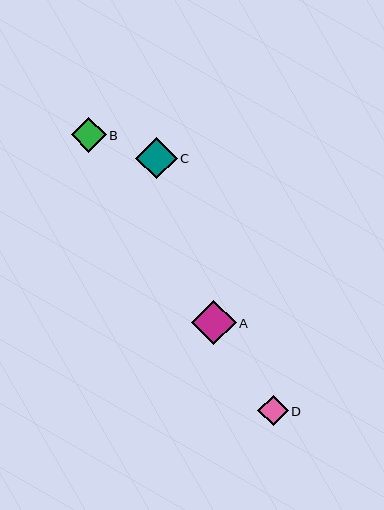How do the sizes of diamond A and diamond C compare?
Diamond A and diamond C are approximately the same size.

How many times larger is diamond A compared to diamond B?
Diamond A is approximately 1.3 times the size of diamond B.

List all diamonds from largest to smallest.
From largest to smallest: A, C, B, D.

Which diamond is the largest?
Diamond A is the largest with a size of approximately 44 pixels.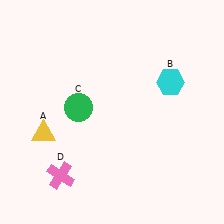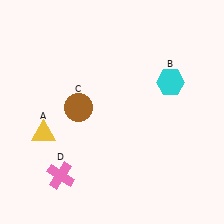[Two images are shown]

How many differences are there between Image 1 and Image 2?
There is 1 difference between the two images.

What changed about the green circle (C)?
In Image 1, C is green. In Image 2, it changed to brown.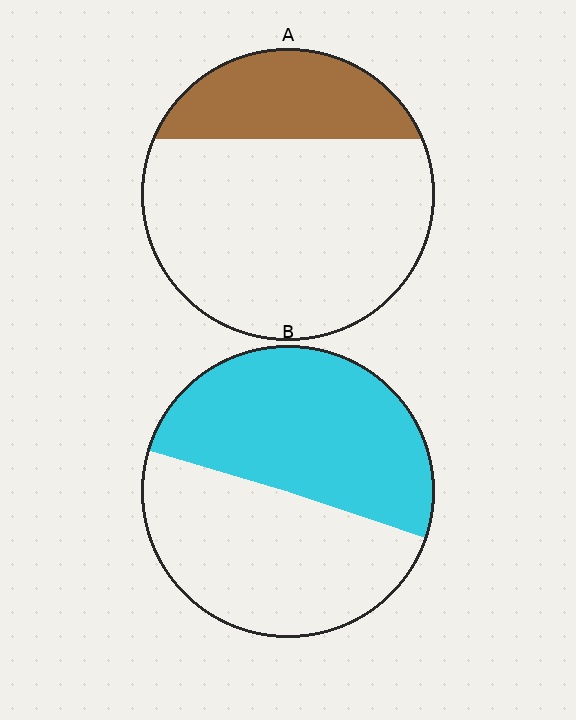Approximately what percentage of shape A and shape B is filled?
A is approximately 25% and B is approximately 50%.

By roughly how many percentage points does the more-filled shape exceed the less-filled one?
By roughly 25 percentage points (B over A).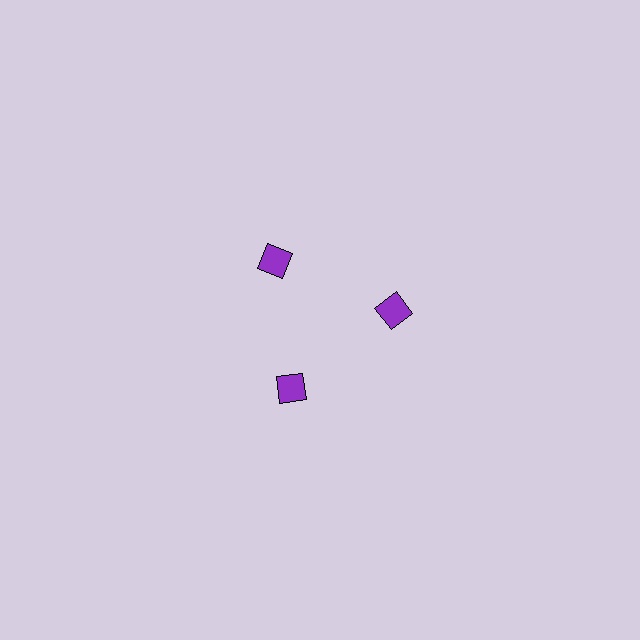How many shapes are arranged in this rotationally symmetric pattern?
There are 3 shapes, arranged in 3 groups of 1.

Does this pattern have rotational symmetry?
Yes, this pattern has 3-fold rotational symmetry. It looks the same after rotating 120 degrees around the center.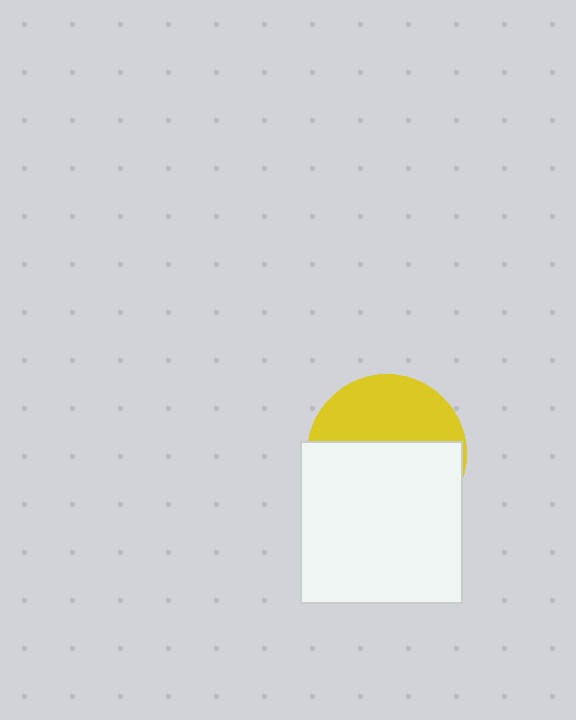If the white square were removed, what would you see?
You would see the complete yellow circle.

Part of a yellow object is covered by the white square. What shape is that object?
It is a circle.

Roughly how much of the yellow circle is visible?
A small part of it is visible (roughly 41%).